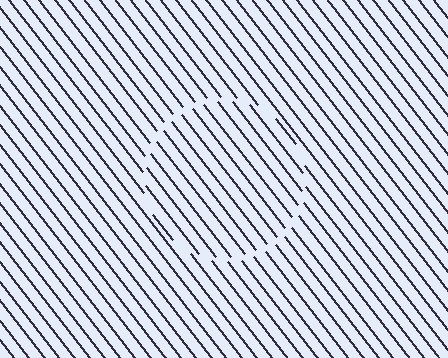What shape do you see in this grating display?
An illusory circle. The interior of the shape contains the same grating, shifted by half a period — the contour is defined by the phase discontinuity where line-ends from the inner and outer gratings abut.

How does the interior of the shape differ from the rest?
The interior of the shape contains the same grating, shifted by half a period — the contour is defined by the phase discontinuity where line-ends from the inner and outer gratings abut.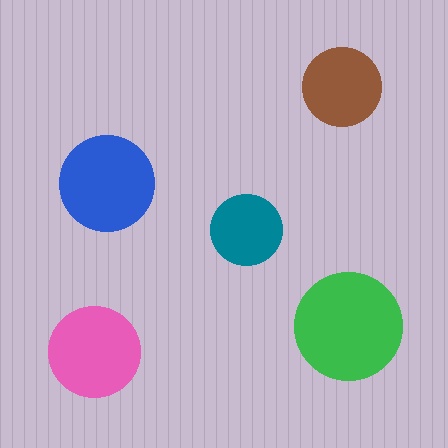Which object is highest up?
The brown circle is topmost.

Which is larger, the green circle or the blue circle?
The green one.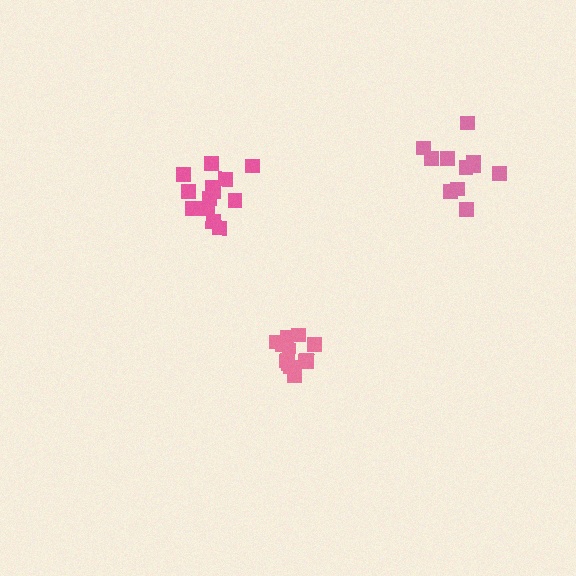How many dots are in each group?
Group 1: 12 dots, Group 2: 13 dots, Group 3: 11 dots (36 total).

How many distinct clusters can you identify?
There are 3 distinct clusters.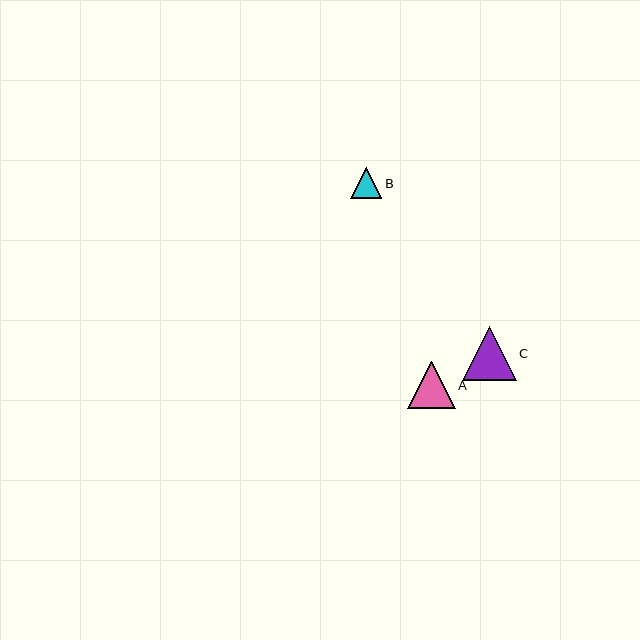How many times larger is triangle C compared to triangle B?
Triangle C is approximately 1.7 times the size of triangle B.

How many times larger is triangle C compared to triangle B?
Triangle C is approximately 1.7 times the size of triangle B.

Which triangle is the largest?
Triangle C is the largest with a size of approximately 54 pixels.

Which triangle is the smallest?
Triangle B is the smallest with a size of approximately 31 pixels.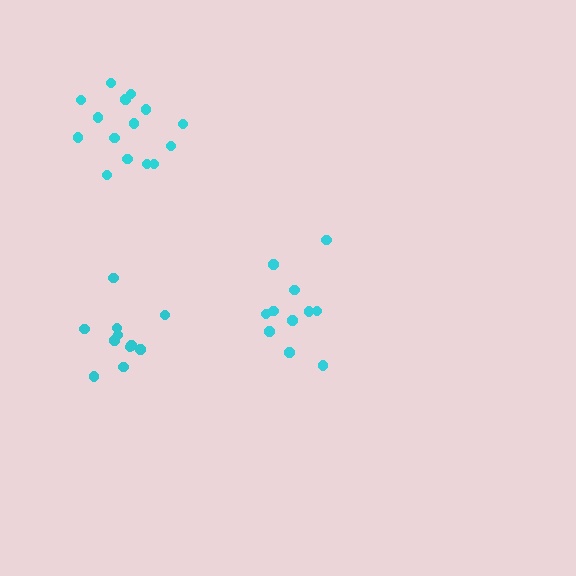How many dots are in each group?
Group 1: 11 dots, Group 2: 11 dots, Group 3: 15 dots (37 total).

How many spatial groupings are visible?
There are 3 spatial groupings.